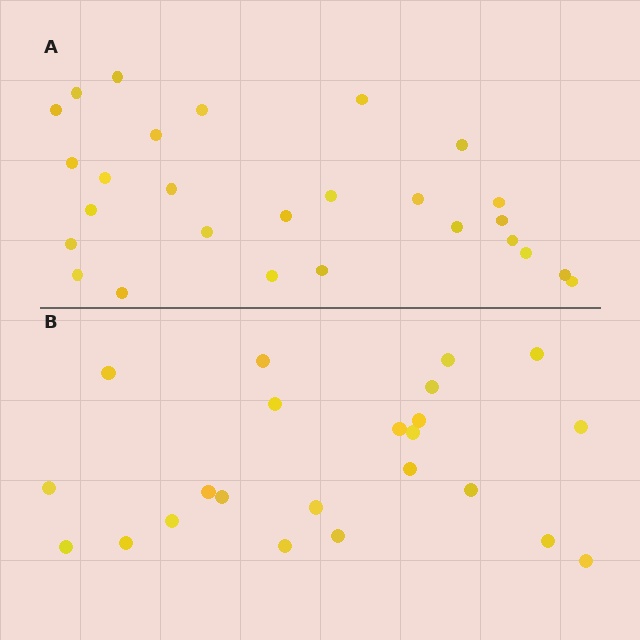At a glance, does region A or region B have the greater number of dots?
Region A (the top region) has more dots.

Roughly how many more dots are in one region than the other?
Region A has about 4 more dots than region B.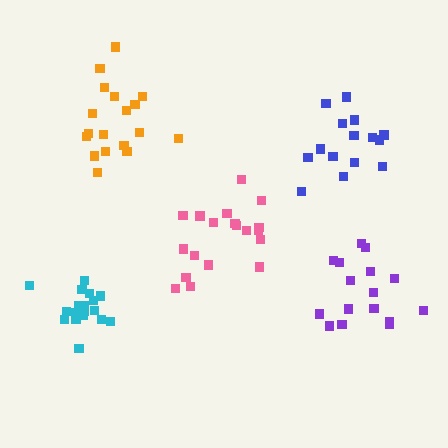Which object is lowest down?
The cyan cluster is bottommost.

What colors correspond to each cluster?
The clusters are colored: purple, cyan, blue, orange, pink.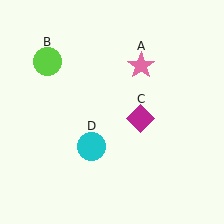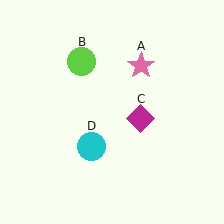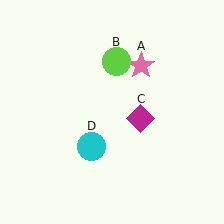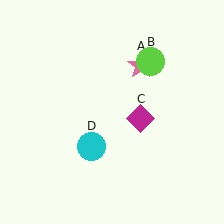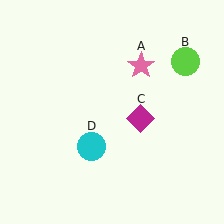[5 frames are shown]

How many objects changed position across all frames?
1 object changed position: lime circle (object B).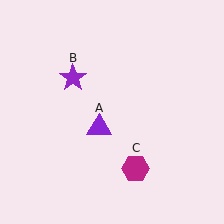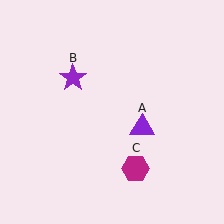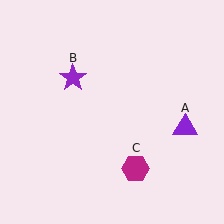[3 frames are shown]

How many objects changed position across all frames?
1 object changed position: purple triangle (object A).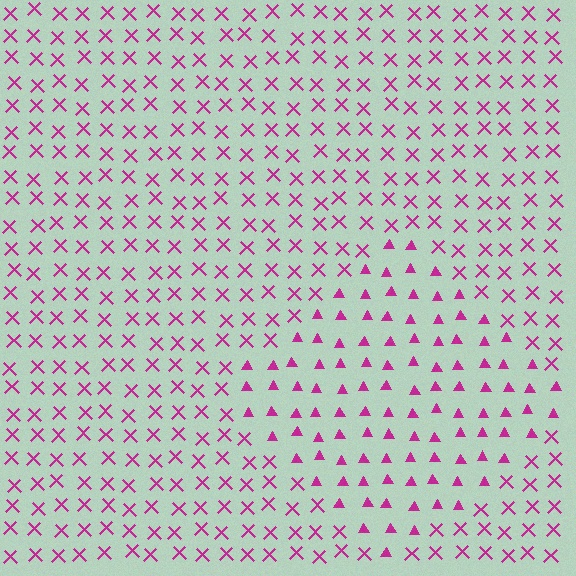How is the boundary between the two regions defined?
The boundary is defined by a change in element shape: triangles inside vs. X marks outside. All elements share the same color and spacing.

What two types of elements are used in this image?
The image uses triangles inside the diamond region and X marks outside it.